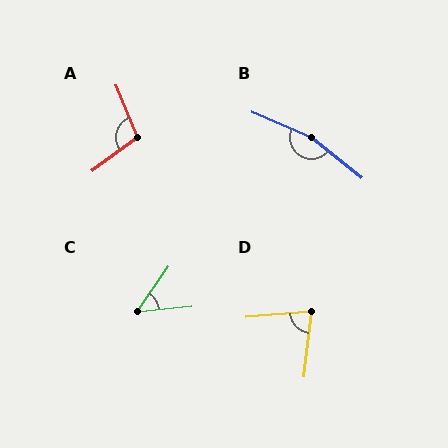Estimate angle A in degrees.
Approximately 104 degrees.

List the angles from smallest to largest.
C (49°), D (79°), A (104°), B (165°).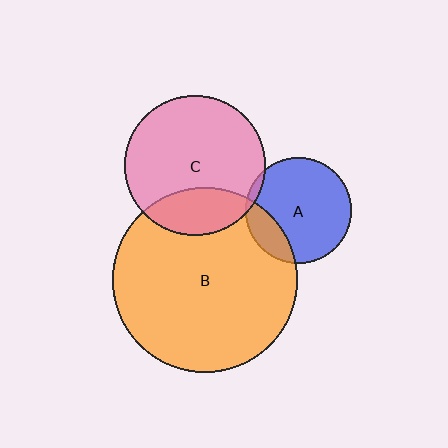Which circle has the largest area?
Circle B (orange).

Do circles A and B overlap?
Yes.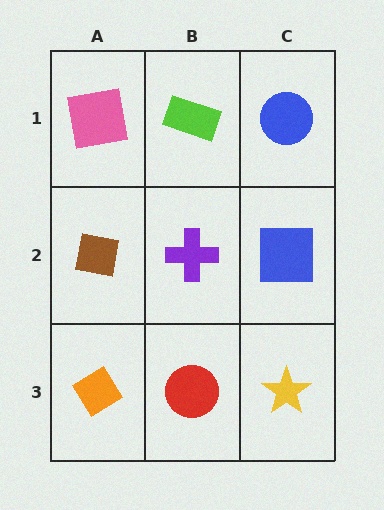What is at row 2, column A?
A brown square.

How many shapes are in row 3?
3 shapes.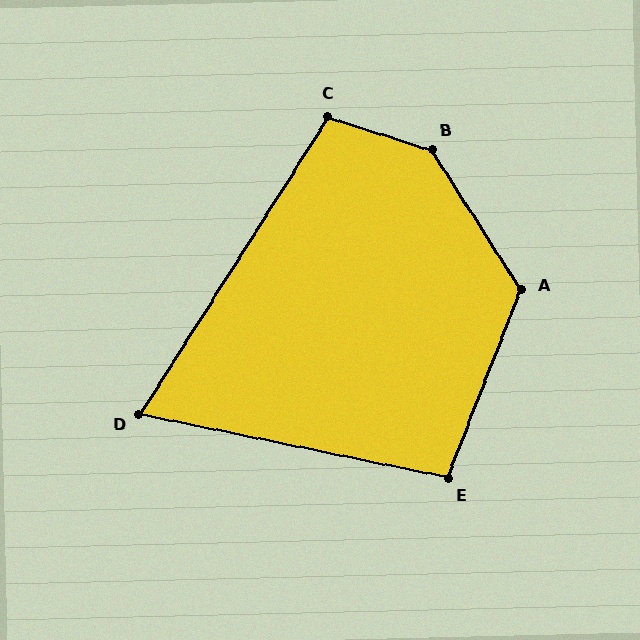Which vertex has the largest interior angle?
B, at approximately 140 degrees.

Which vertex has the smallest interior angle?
D, at approximately 70 degrees.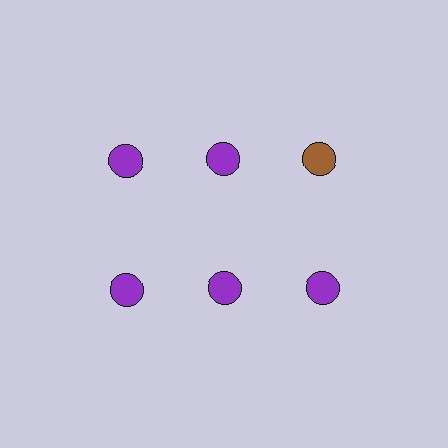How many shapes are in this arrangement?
There are 6 shapes arranged in a grid pattern.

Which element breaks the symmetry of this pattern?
The brown circle in the top row, center column breaks the symmetry. All other shapes are purple circles.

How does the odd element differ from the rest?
It has a different color: brown instead of purple.